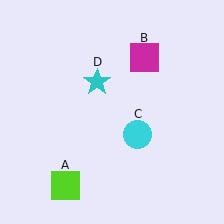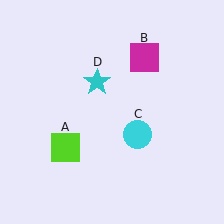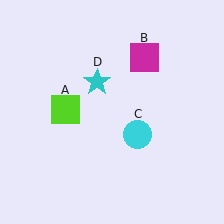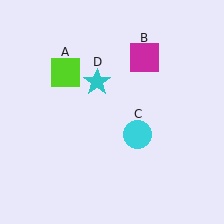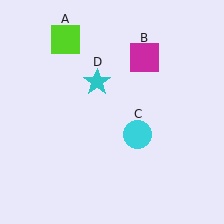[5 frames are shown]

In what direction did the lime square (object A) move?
The lime square (object A) moved up.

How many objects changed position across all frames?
1 object changed position: lime square (object A).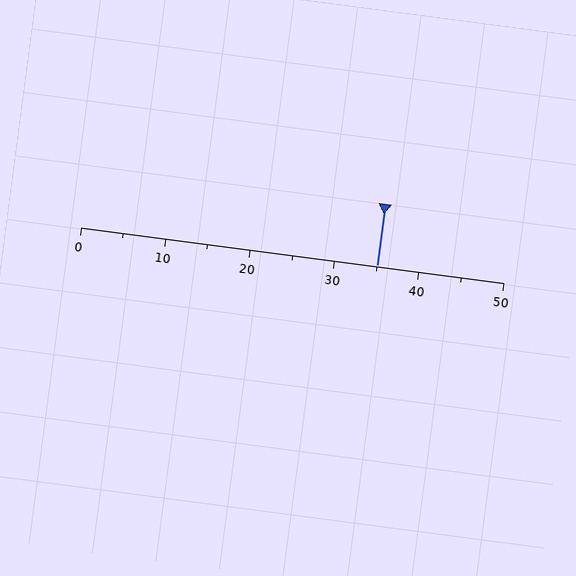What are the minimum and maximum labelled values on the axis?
The axis runs from 0 to 50.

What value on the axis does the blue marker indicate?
The marker indicates approximately 35.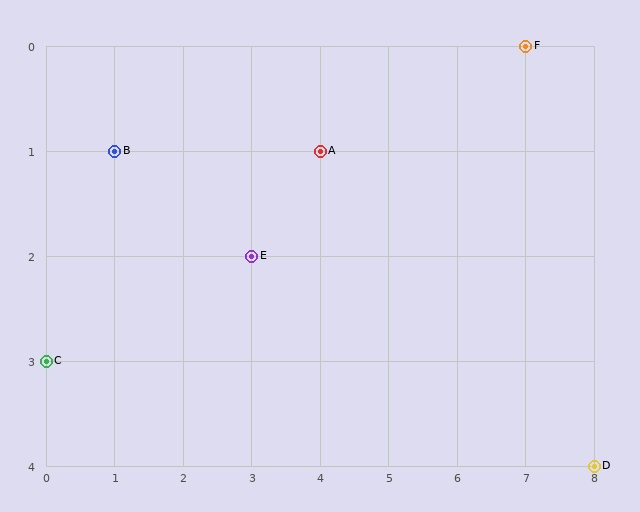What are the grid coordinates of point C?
Point C is at grid coordinates (0, 3).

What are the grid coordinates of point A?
Point A is at grid coordinates (4, 1).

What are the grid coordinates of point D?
Point D is at grid coordinates (8, 4).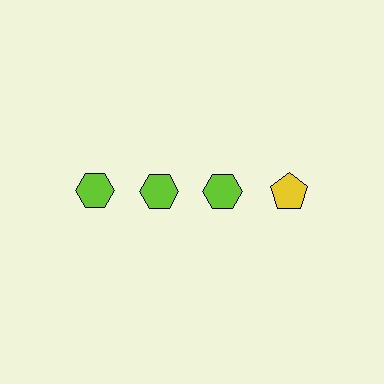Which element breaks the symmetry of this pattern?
The yellow pentagon in the top row, second from right column breaks the symmetry. All other shapes are lime hexagons.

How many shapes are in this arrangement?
There are 4 shapes arranged in a grid pattern.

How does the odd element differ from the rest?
It differs in both color (yellow instead of lime) and shape (pentagon instead of hexagon).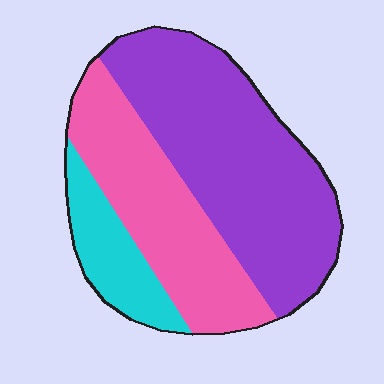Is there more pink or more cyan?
Pink.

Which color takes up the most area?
Purple, at roughly 50%.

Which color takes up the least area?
Cyan, at roughly 15%.